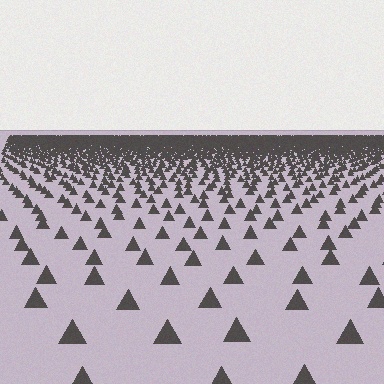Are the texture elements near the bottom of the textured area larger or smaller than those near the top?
Larger. Near the bottom, elements are closer to the viewer and appear at a bigger on-screen size.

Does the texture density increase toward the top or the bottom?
Density increases toward the top.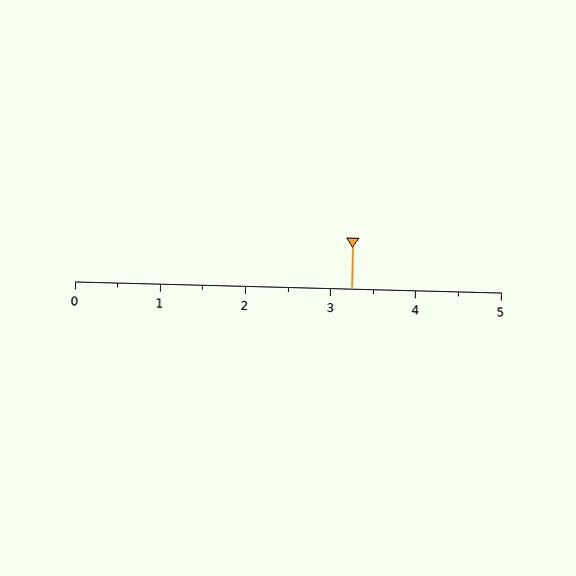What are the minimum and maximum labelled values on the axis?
The axis runs from 0 to 5.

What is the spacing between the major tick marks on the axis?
The major ticks are spaced 1 apart.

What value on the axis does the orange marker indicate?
The marker indicates approximately 3.2.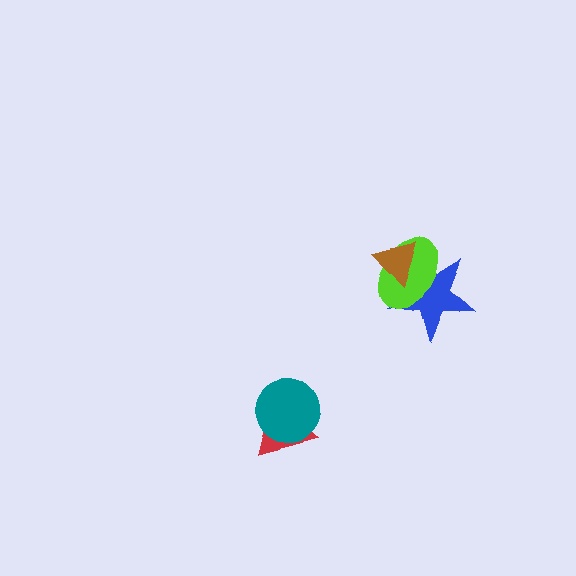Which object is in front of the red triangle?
The teal circle is in front of the red triangle.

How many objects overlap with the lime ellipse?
2 objects overlap with the lime ellipse.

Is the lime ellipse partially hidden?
Yes, it is partially covered by another shape.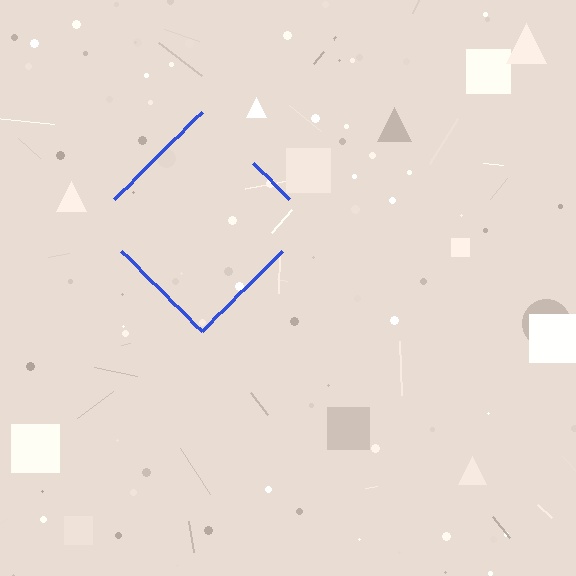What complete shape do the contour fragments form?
The contour fragments form a diamond.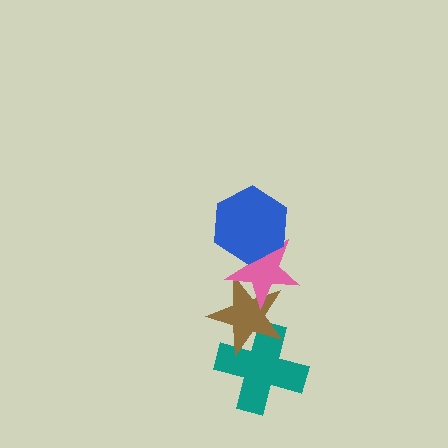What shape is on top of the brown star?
The pink star is on top of the brown star.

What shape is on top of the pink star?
The blue hexagon is on top of the pink star.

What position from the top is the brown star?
The brown star is 3rd from the top.